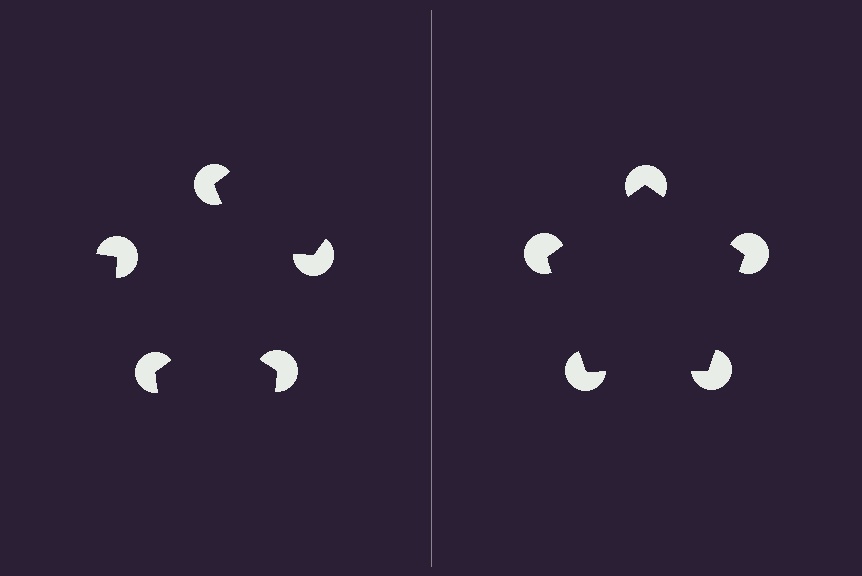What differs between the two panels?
The pac-man discs are positioned identically on both sides; only the wedge orientations differ. On the right they align to a pentagon; on the left they are misaligned.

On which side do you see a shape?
An illusory pentagon appears on the right side. On the left side the wedge cuts are rotated, so no coherent shape forms.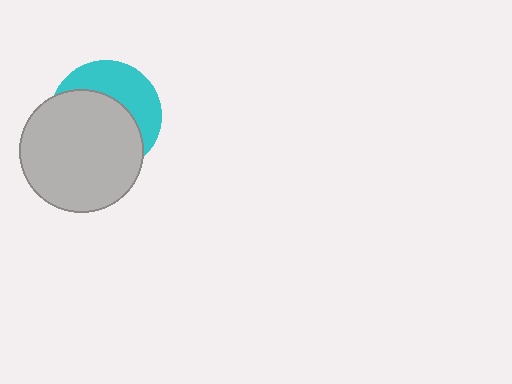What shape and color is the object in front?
The object in front is a light gray circle.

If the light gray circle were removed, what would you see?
You would see the complete cyan circle.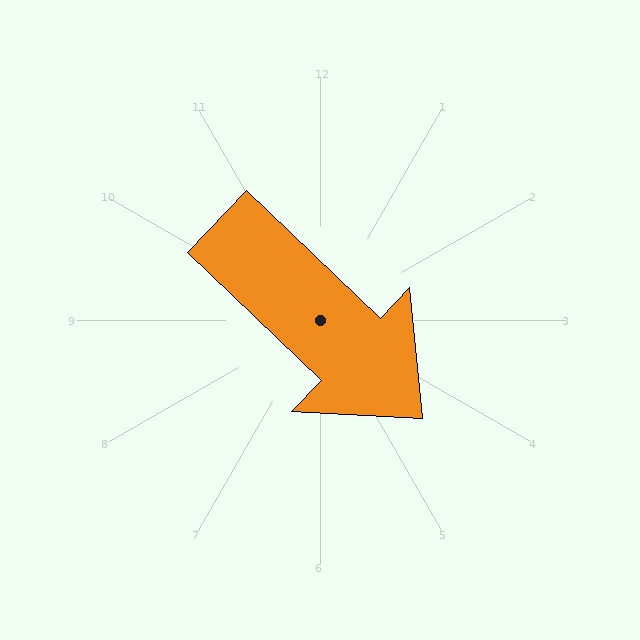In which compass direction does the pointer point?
Southeast.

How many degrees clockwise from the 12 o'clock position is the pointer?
Approximately 134 degrees.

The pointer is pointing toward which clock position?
Roughly 4 o'clock.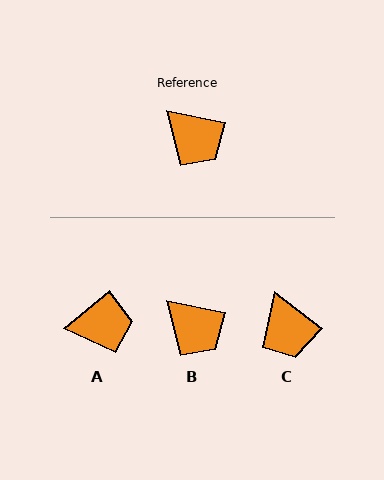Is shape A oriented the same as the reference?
No, it is off by about 52 degrees.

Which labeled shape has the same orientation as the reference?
B.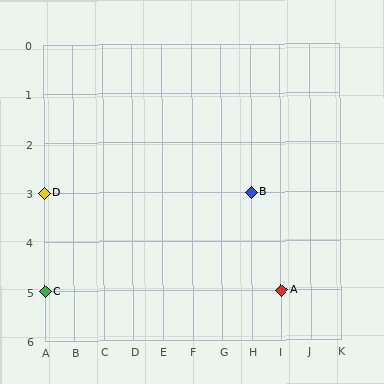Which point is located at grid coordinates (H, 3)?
Point B is at (H, 3).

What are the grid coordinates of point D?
Point D is at grid coordinates (A, 3).